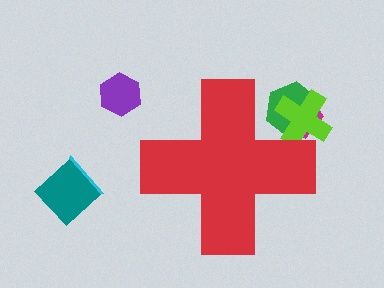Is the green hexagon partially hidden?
Yes, the green hexagon is partially hidden behind the red cross.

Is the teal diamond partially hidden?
No, the teal diamond is fully visible.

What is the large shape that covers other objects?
A red cross.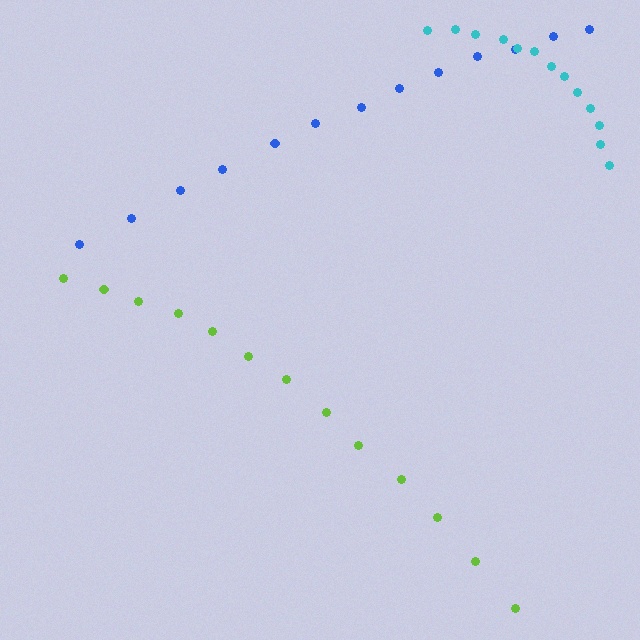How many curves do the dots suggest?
There are 3 distinct paths.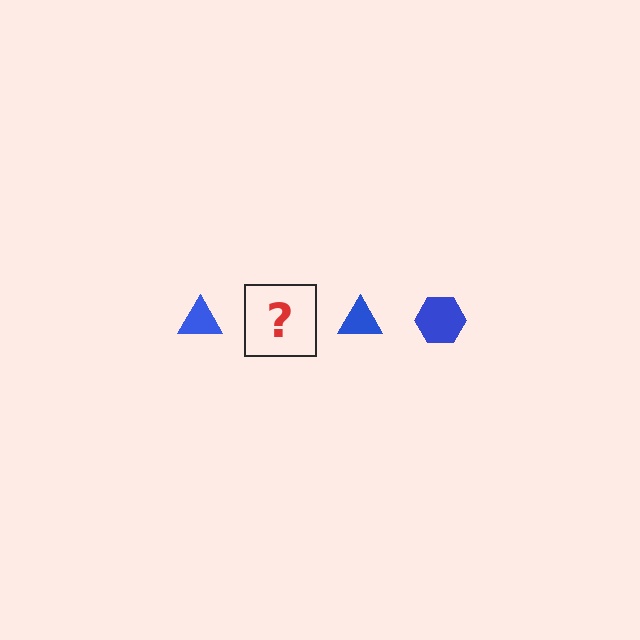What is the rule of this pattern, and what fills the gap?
The rule is that the pattern cycles through triangle, hexagon shapes in blue. The gap should be filled with a blue hexagon.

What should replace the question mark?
The question mark should be replaced with a blue hexagon.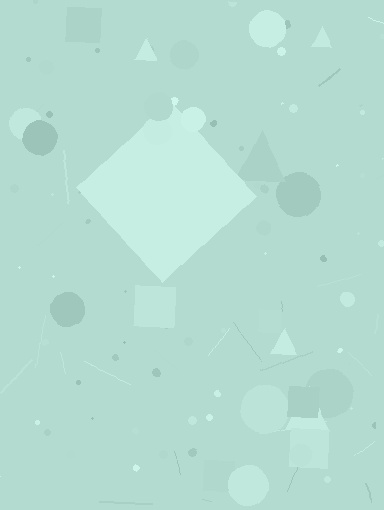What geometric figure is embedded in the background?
A diamond is embedded in the background.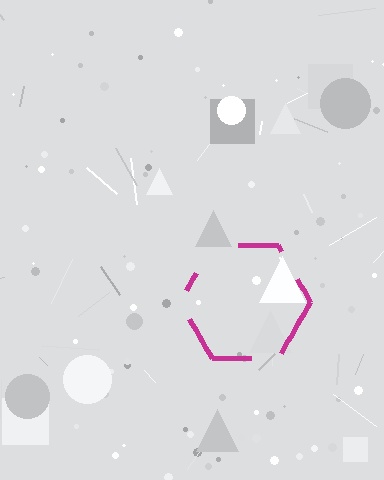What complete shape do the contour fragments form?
The contour fragments form a hexagon.